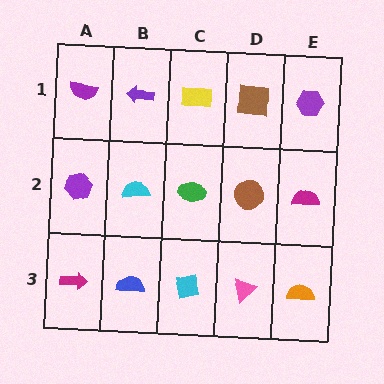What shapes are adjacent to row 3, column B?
A cyan semicircle (row 2, column B), a magenta arrow (row 3, column A), a cyan square (row 3, column C).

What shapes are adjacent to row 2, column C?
A yellow rectangle (row 1, column C), a cyan square (row 3, column C), a cyan semicircle (row 2, column B), a brown circle (row 2, column D).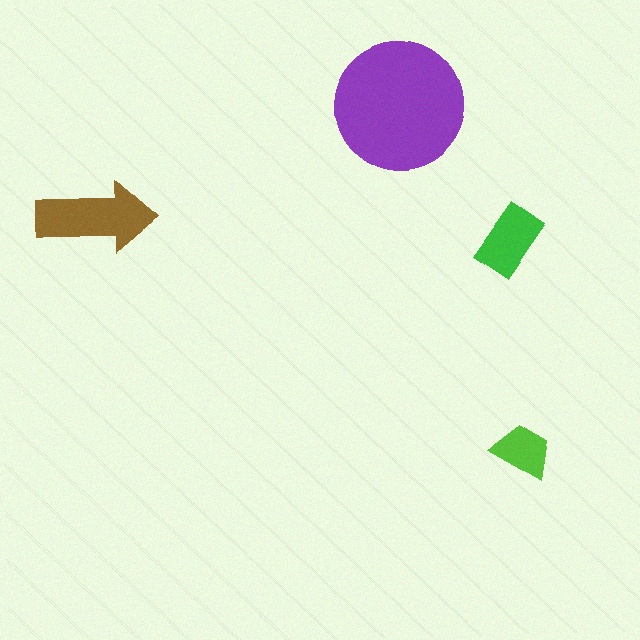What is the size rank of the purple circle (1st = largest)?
1st.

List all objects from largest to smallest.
The purple circle, the brown arrow, the green rectangle, the lime trapezoid.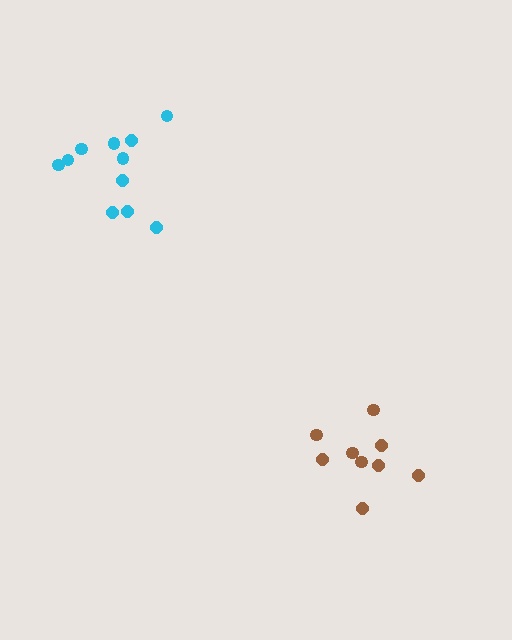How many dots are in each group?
Group 1: 9 dots, Group 2: 11 dots (20 total).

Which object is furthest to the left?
The cyan cluster is leftmost.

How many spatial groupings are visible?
There are 2 spatial groupings.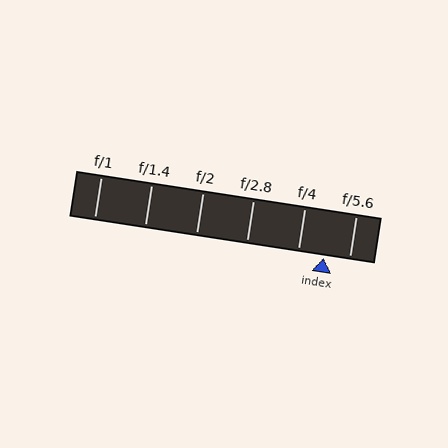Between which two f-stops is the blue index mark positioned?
The index mark is between f/4 and f/5.6.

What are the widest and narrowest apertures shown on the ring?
The widest aperture shown is f/1 and the narrowest is f/5.6.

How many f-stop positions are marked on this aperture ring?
There are 6 f-stop positions marked.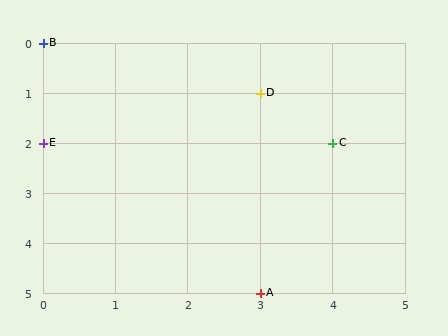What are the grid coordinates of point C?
Point C is at grid coordinates (4, 2).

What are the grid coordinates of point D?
Point D is at grid coordinates (3, 1).